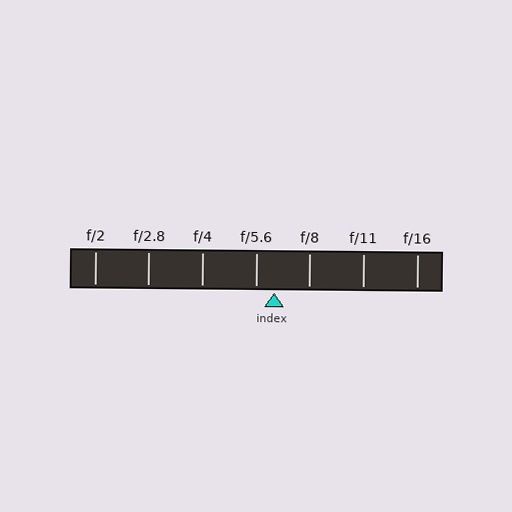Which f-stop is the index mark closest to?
The index mark is closest to f/5.6.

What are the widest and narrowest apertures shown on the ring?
The widest aperture shown is f/2 and the narrowest is f/16.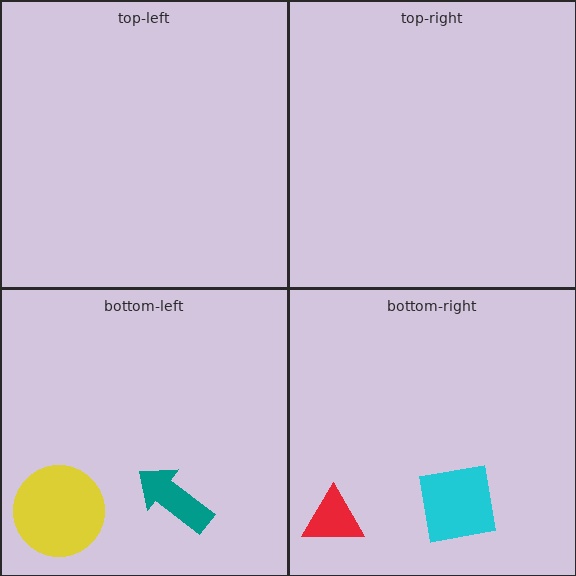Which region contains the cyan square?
The bottom-right region.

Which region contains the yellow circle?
The bottom-left region.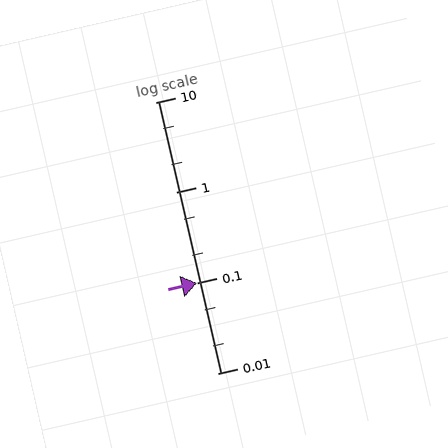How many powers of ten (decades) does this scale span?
The scale spans 3 decades, from 0.01 to 10.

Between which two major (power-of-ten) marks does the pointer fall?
The pointer is between 0.1 and 1.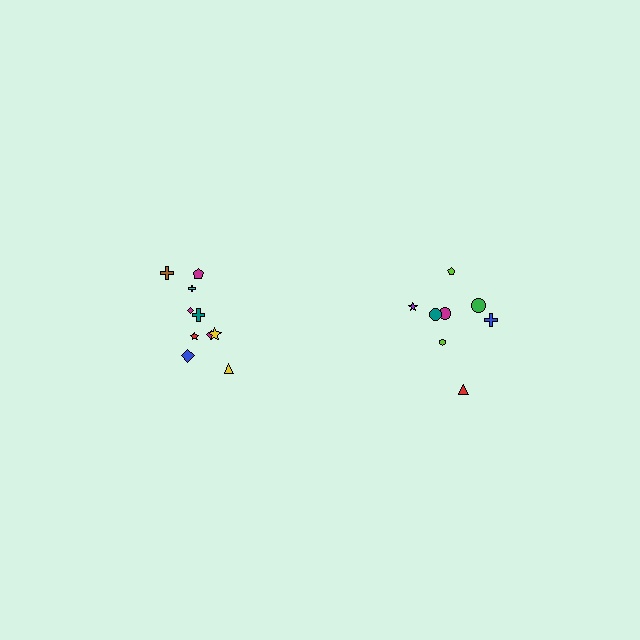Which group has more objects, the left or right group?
The left group.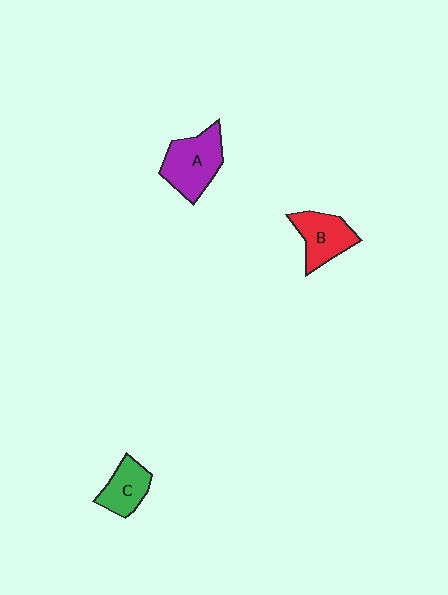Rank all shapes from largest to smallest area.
From largest to smallest: A (purple), B (red), C (green).